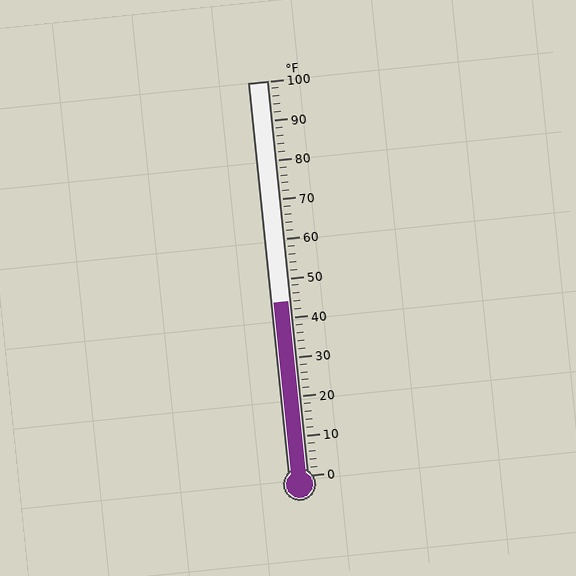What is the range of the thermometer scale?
The thermometer scale ranges from 0°F to 100°F.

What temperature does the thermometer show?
The thermometer shows approximately 44°F.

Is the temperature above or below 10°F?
The temperature is above 10°F.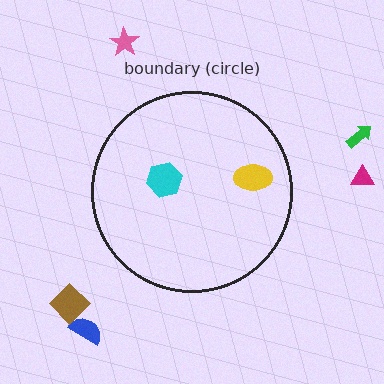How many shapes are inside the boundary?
2 inside, 5 outside.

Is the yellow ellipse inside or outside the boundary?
Inside.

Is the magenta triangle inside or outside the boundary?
Outside.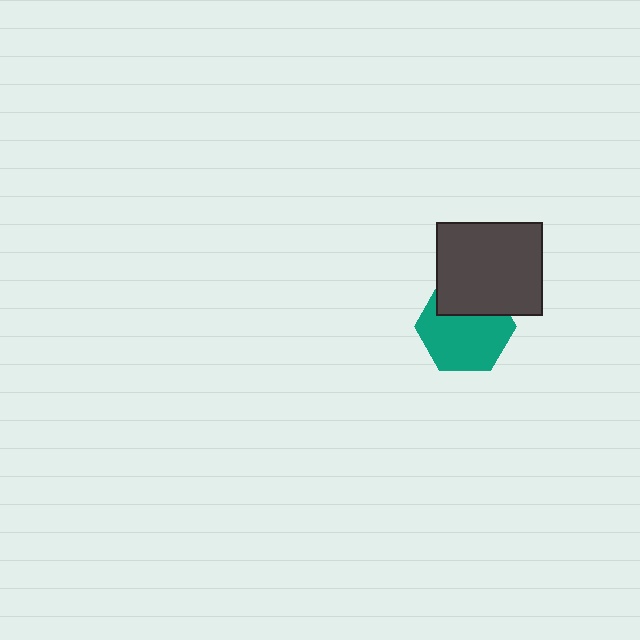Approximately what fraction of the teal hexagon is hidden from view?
Roughly 32% of the teal hexagon is hidden behind the dark gray rectangle.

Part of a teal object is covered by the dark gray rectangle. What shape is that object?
It is a hexagon.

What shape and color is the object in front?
The object in front is a dark gray rectangle.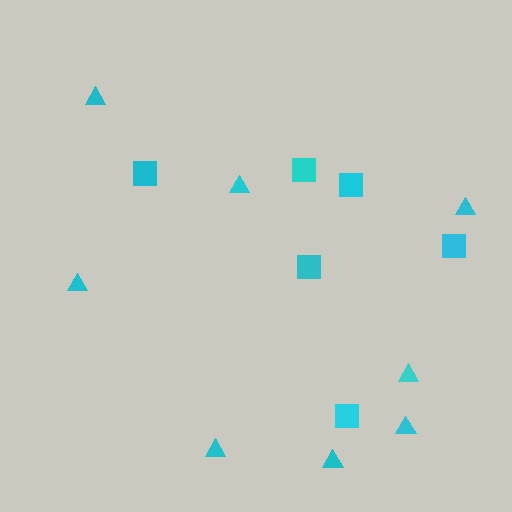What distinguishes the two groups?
There are 2 groups: one group of triangles (8) and one group of squares (6).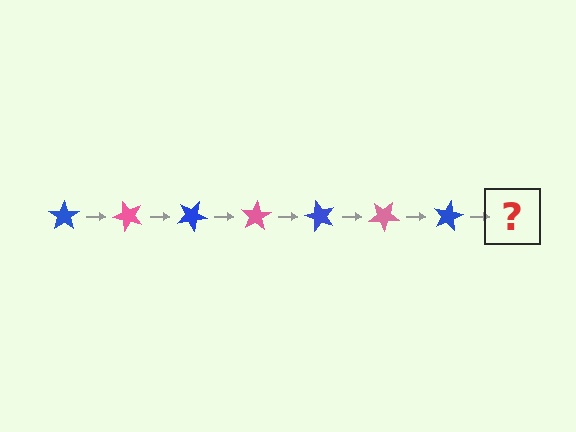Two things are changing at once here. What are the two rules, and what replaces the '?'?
The two rules are that it rotates 50 degrees each step and the color cycles through blue and pink. The '?' should be a pink star, rotated 350 degrees from the start.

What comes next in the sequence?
The next element should be a pink star, rotated 350 degrees from the start.